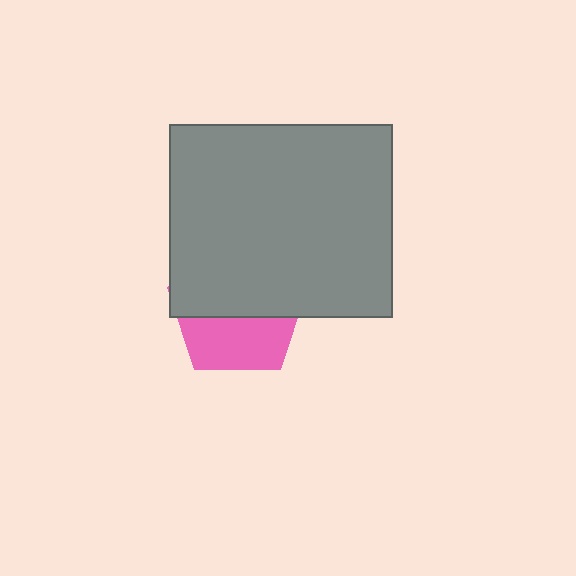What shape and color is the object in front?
The object in front is a gray rectangle.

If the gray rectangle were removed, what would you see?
You would see the complete pink pentagon.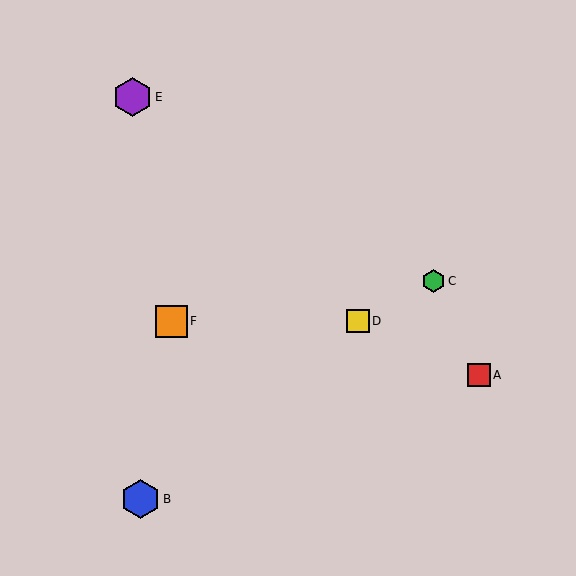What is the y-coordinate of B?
Object B is at y≈499.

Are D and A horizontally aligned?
No, D is at y≈321 and A is at y≈375.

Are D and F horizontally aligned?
Yes, both are at y≈321.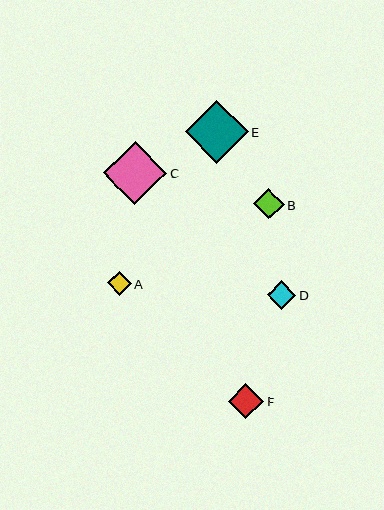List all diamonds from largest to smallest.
From largest to smallest: C, E, F, B, D, A.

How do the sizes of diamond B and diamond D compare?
Diamond B and diamond D are approximately the same size.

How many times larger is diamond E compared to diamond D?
Diamond E is approximately 2.2 times the size of diamond D.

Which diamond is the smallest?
Diamond A is the smallest with a size of approximately 24 pixels.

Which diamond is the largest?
Diamond C is the largest with a size of approximately 63 pixels.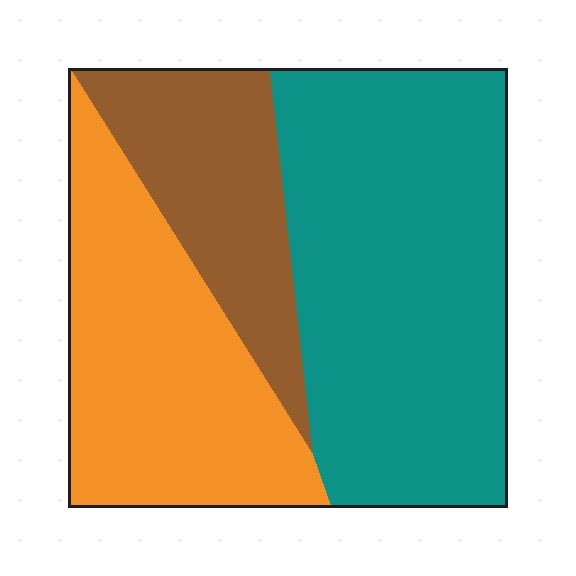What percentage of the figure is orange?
Orange covers 32% of the figure.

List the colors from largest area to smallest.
From largest to smallest: teal, orange, brown.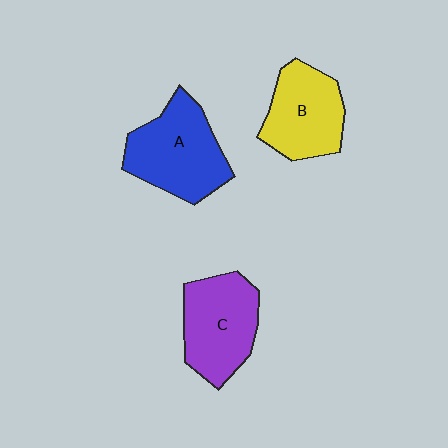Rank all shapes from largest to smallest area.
From largest to smallest: A (blue), C (purple), B (yellow).